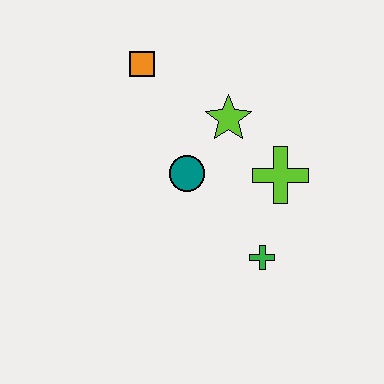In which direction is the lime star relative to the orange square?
The lime star is to the right of the orange square.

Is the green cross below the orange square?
Yes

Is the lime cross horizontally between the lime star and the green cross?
No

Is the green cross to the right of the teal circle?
Yes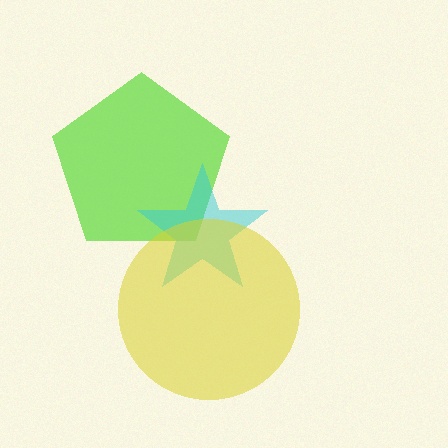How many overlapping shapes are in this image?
There are 3 overlapping shapes in the image.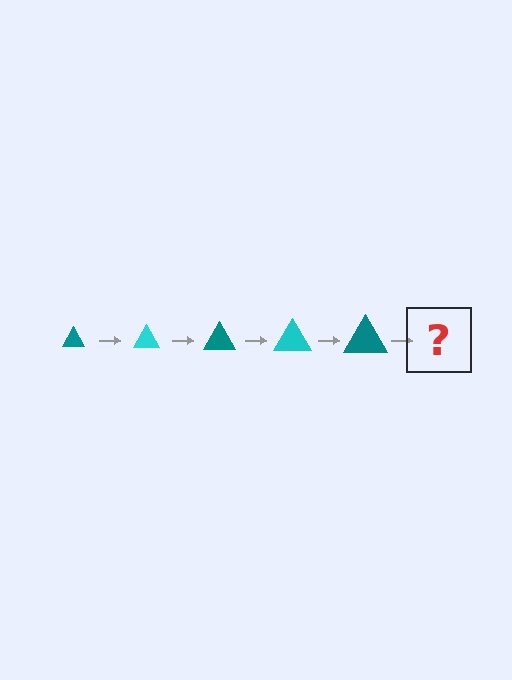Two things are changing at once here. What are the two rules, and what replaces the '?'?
The two rules are that the triangle grows larger each step and the color cycles through teal and cyan. The '?' should be a cyan triangle, larger than the previous one.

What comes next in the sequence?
The next element should be a cyan triangle, larger than the previous one.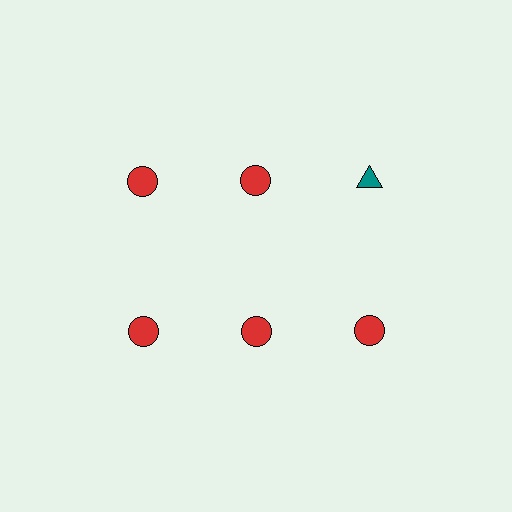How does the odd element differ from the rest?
It differs in both color (teal instead of red) and shape (triangle instead of circle).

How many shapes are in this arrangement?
There are 6 shapes arranged in a grid pattern.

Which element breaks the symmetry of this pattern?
The teal triangle in the top row, center column breaks the symmetry. All other shapes are red circles.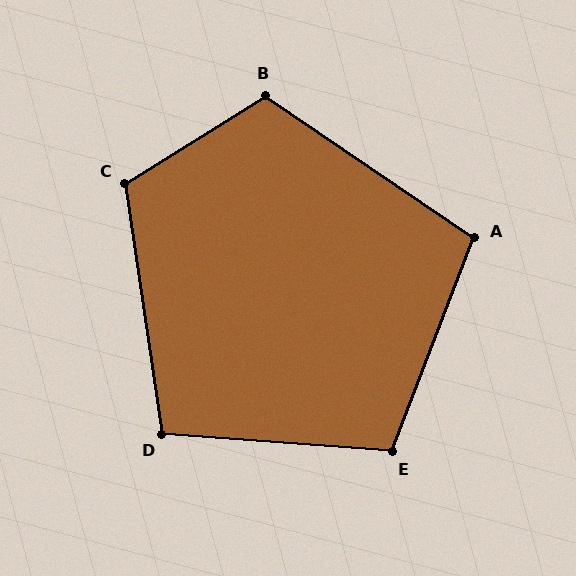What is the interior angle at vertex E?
Approximately 107 degrees (obtuse).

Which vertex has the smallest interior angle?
D, at approximately 102 degrees.